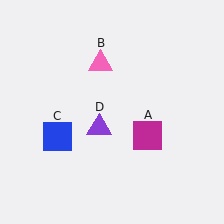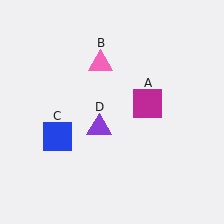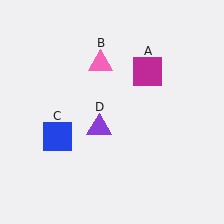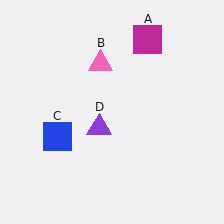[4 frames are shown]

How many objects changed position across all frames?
1 object changed position: magenta square (object A).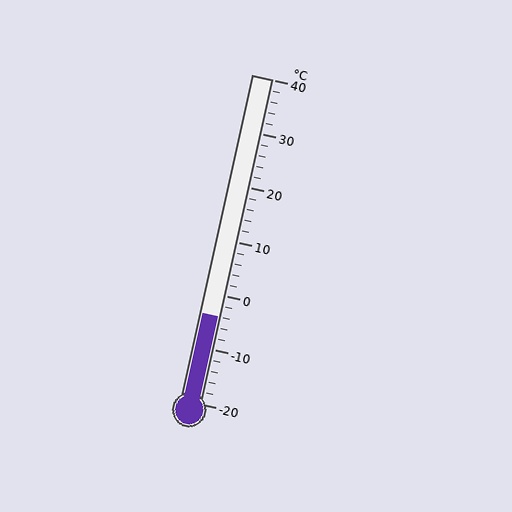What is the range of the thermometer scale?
The thermometer scale ranges from -20°C to 40°C.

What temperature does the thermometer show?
The thermometer shows approximately -4°C.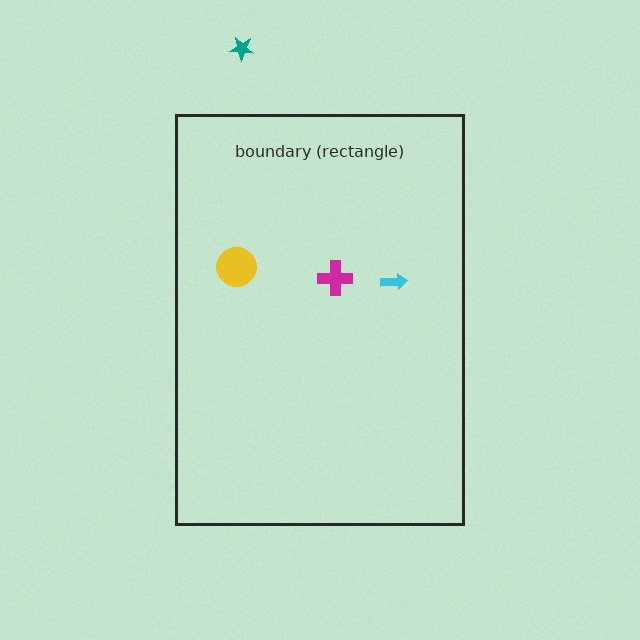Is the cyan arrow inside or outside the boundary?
Inside.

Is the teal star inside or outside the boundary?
Outside.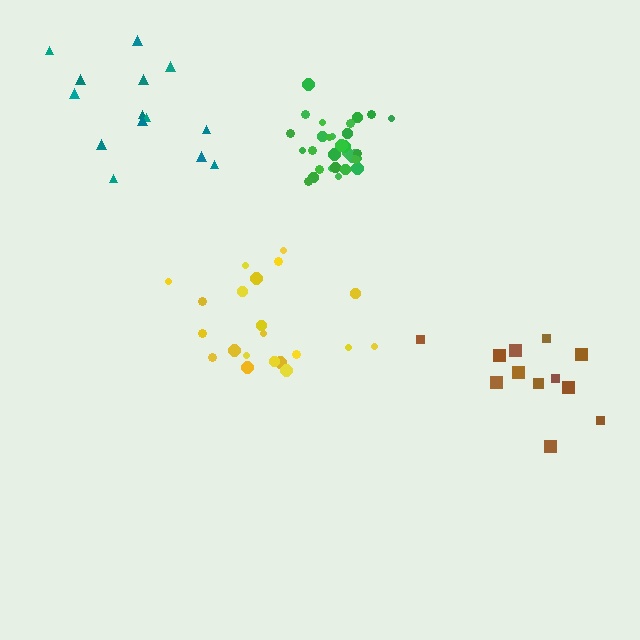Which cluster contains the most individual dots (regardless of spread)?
Green (31).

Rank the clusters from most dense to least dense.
green, brown, yellow, teal.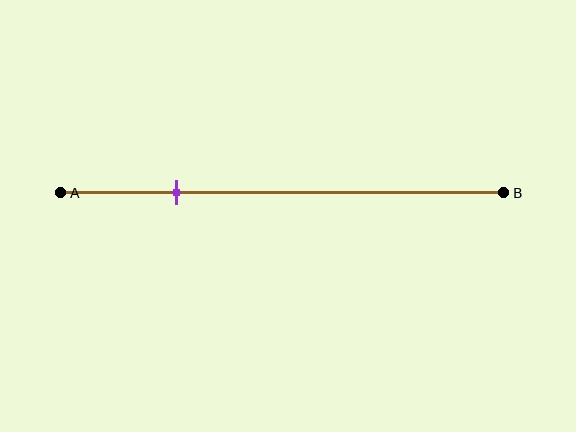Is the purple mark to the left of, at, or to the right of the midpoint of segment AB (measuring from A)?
The purple mark is to the left of the midpoint of segment AB.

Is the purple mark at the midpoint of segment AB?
No, the mark is at about 25% from A, not at the 50% midpoint.